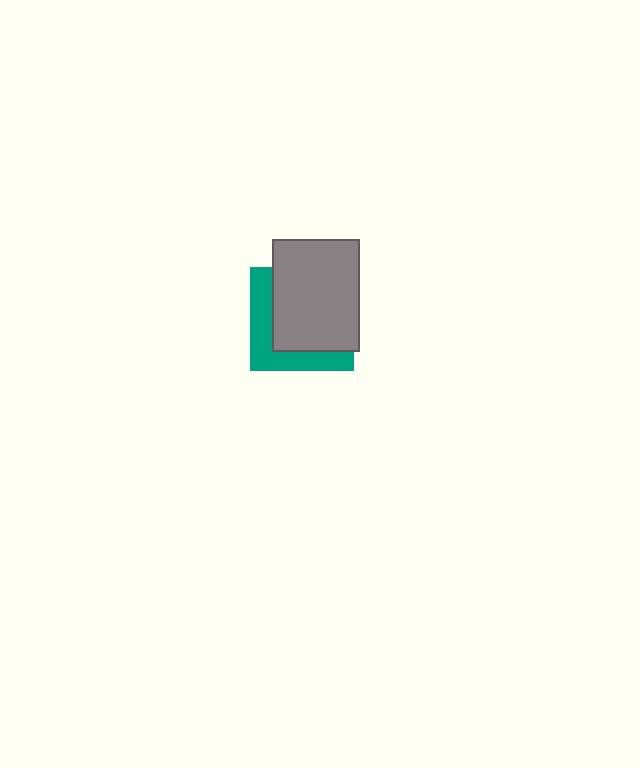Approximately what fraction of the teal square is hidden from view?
Roughly 64% of the teal square is hidden behind the gray rectangle.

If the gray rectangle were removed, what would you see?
You would see the complete teal square.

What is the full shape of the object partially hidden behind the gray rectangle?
The partially hidden object is a teal square.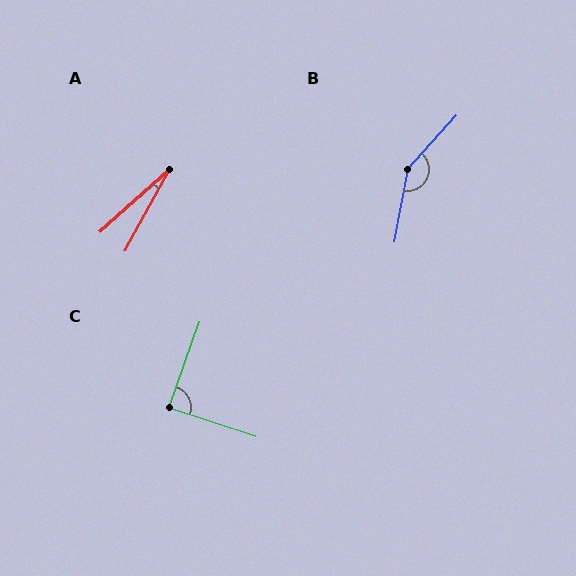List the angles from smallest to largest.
A (19°), C (88°), B (149°).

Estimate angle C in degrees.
Approximately 88 degrees.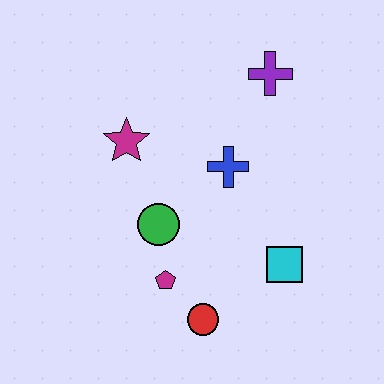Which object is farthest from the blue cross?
The red circle is farthest from the blue cross.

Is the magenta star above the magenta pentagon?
Yes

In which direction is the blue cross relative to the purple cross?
The blue cross is below the purple cross.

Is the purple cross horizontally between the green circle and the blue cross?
No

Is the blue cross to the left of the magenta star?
No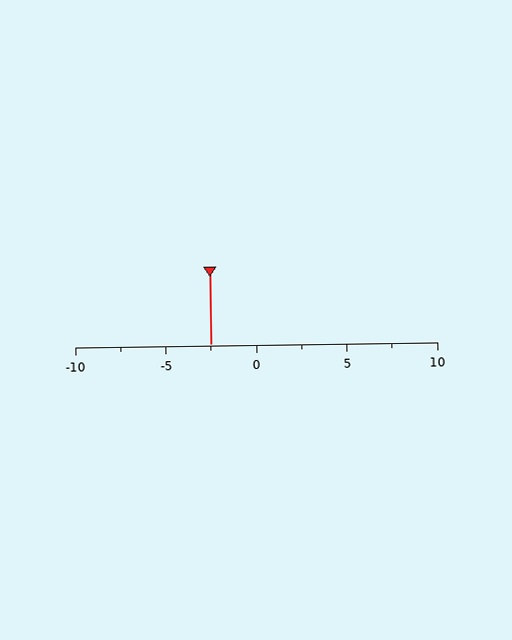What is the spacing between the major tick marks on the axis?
The major ticks are spaced 5 apart.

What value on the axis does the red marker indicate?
The marker indicates approximately -2.5.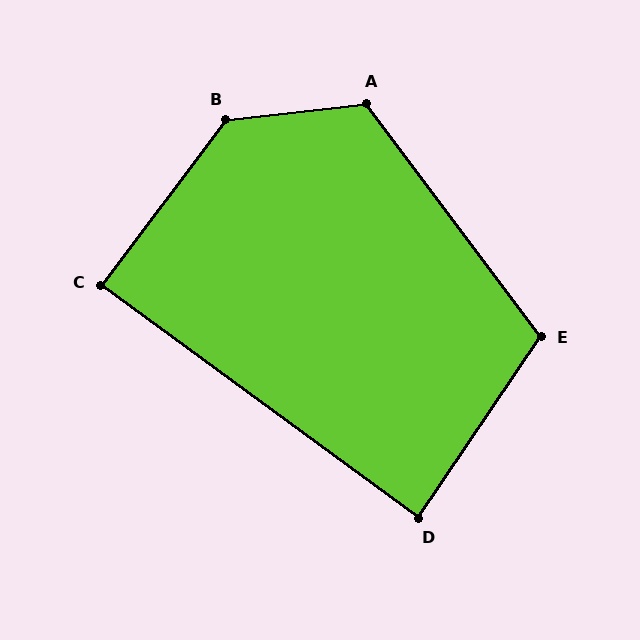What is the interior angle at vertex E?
Approximately 109 degrees (obtuse).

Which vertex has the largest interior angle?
B, at approximately 133 degrees.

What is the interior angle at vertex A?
Approximately 120 degrees (obtuse).